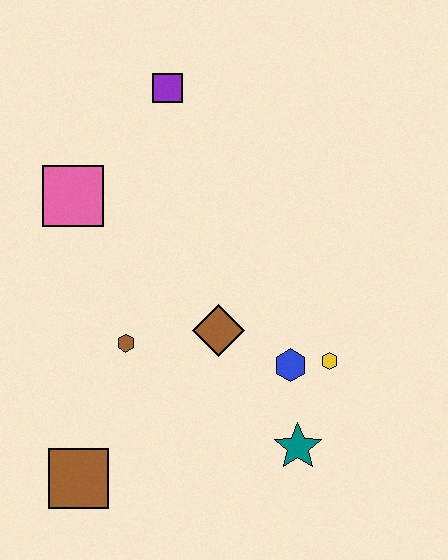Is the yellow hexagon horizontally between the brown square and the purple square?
No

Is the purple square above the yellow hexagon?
Yes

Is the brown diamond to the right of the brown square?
Yes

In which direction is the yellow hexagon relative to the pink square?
The yellow hexagon is to the right of the pink square.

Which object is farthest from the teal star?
The purple square is farthest from the teal star.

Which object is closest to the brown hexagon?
The brown diamond is closest to the brown hexagon.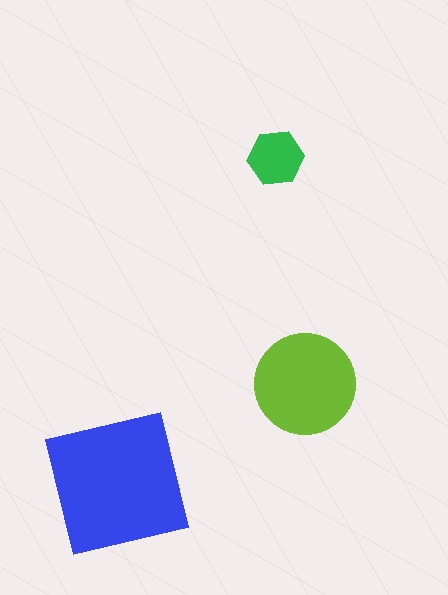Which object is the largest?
The blue square.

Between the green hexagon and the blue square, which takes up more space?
The blue square.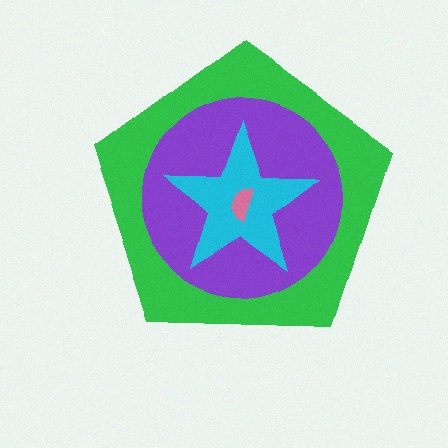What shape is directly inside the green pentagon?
The purple circle.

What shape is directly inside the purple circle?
The cyan star.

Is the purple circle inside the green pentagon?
Yes.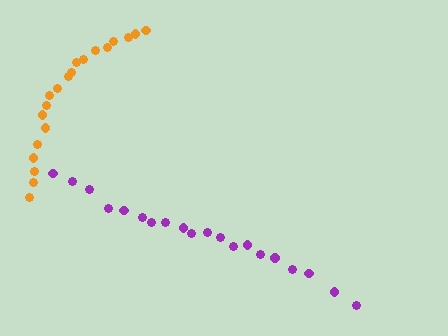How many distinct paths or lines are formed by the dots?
There are 2 distinct paths.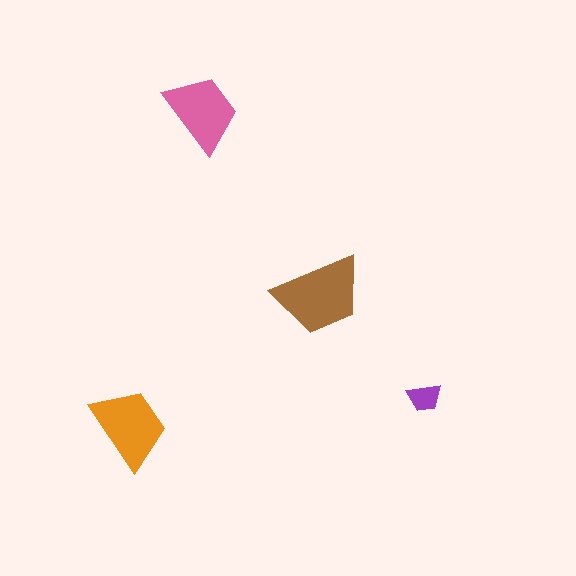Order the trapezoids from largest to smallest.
the brown one, the orange one, the pink one, the purple one.